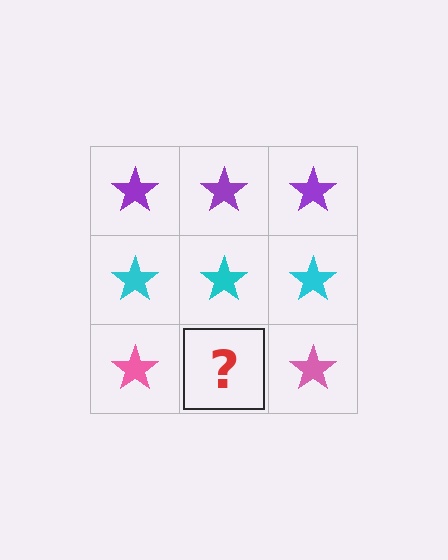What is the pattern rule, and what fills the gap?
The rule is that each row has a consistent color. The gap should be filled with a pink star.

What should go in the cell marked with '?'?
The missing cell should contain a pink star.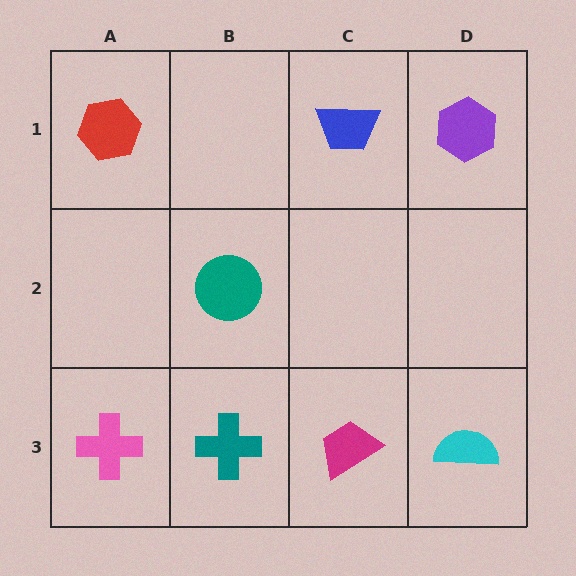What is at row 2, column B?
A teal circle.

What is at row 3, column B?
A teal cross.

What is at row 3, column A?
A pink cross.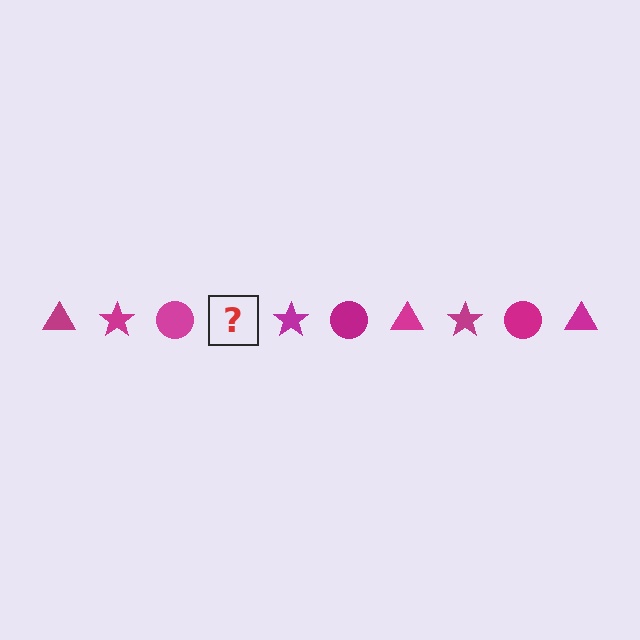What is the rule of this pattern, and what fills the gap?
The rule is that the pattern cycles through triangle, star, circle shapes in magenta. The gap should be filled with a magenta triangle.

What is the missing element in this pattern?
The missing element is a magenta triangle.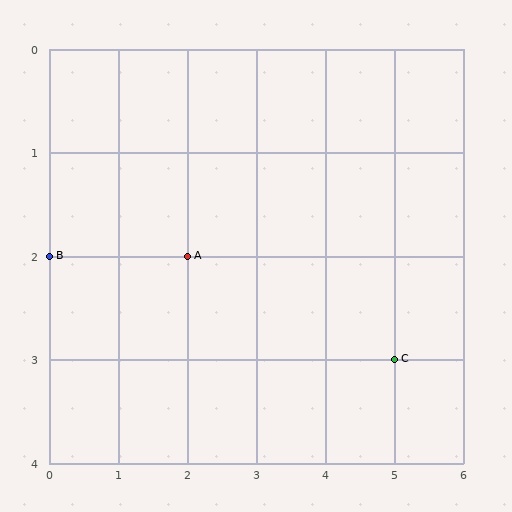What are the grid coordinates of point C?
Point C is at grid coordinates (5, 3).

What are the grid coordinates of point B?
Point B is at grid coordinates (0, 2).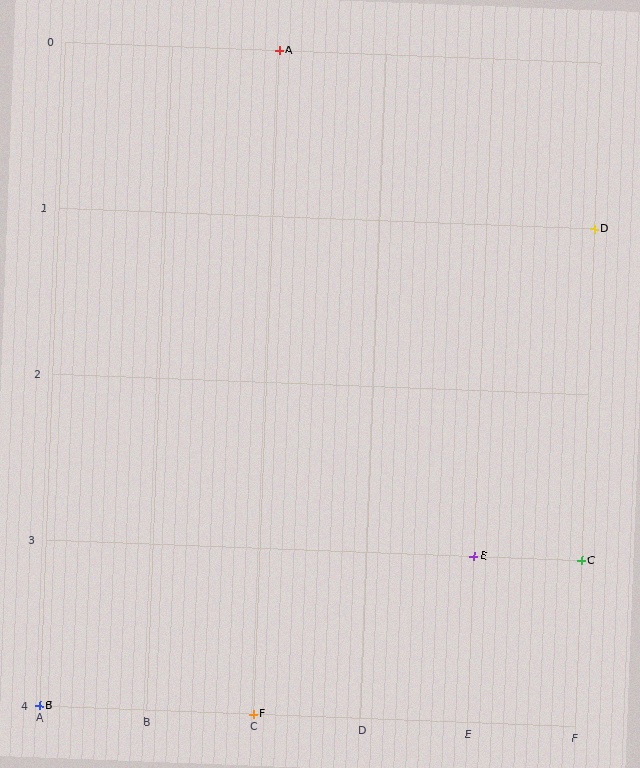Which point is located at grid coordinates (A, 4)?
Point B is at (A, 4).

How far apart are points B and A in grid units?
Points B and A are 2 columns and 4 rows apart (about 4.5 grid units diagonally).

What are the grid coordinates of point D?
Point D is at grid coordinates (F, 1).